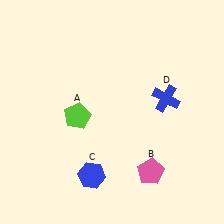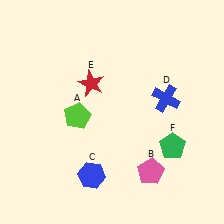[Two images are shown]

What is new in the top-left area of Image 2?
A red star (E) was added in the top-left area of Image 2.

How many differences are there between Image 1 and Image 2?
There are 2 differences between the two images.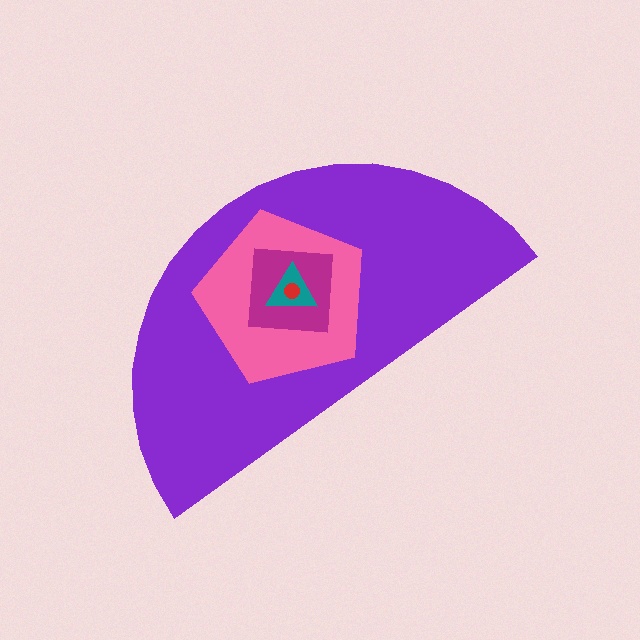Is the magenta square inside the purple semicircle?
Yes.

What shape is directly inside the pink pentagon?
The magenta square.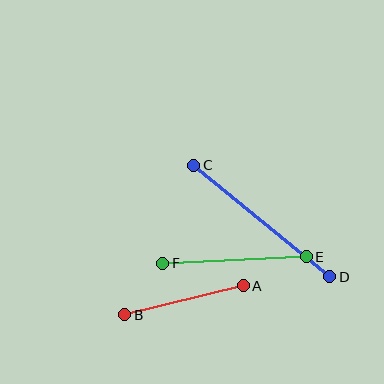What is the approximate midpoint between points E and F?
The midpoint is at approximately (235, 260) pixels.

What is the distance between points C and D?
The distance is approximately 176 pixels.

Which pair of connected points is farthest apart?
Points C and D are farthest apart.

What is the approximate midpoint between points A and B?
The midpoint is at approximately (184, 300) pixels.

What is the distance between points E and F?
The distance is approximately 144 pixels.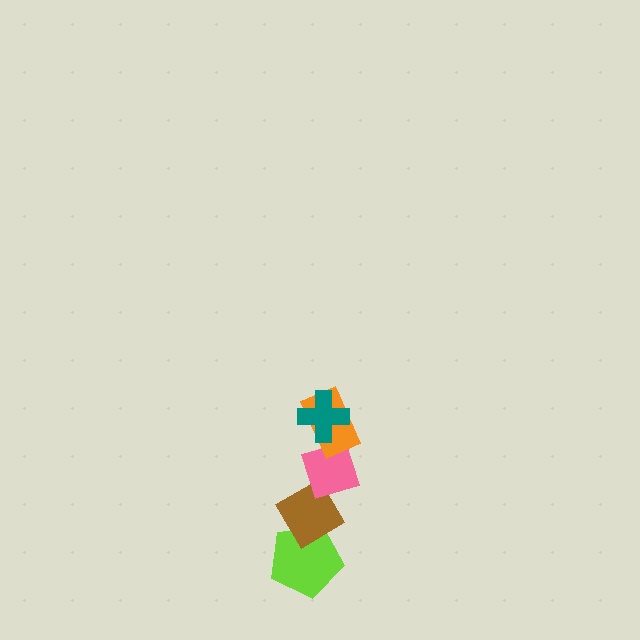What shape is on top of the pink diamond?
The orange rectangle is on top of the pink diamond.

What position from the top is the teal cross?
The teal cross is 1st from the top.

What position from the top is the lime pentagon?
The lime pentagon is 5th from the top.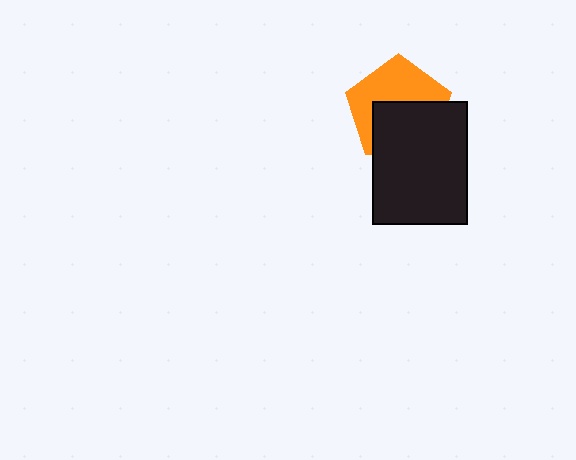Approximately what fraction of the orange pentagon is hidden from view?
Roughly 49% of the orange pentagon is hidden behind the black rectangle.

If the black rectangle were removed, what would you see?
You would see the complete orange pentagon.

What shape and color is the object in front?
The object in front is a black rectangle.